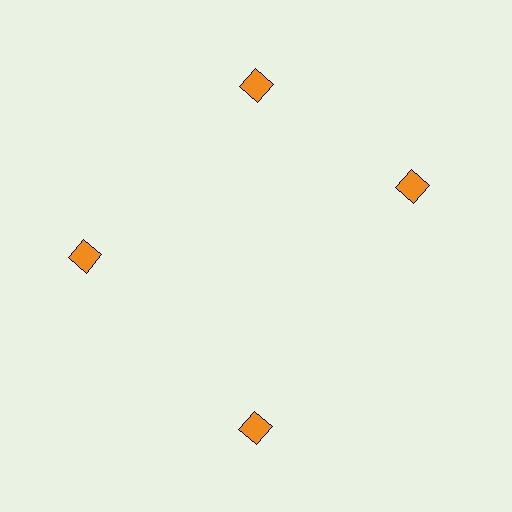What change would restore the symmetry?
The symmetry would be restored by rotating it back into even spacing with its neighbors so that all 4 diamonds sit at equal angles and equal distance from the center.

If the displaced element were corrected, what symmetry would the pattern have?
It would have 4-fold rotational symmetry — the pattern would map onto itself every 90 degrees.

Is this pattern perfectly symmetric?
No. The 4 orange diamonds are arranged in a ring, but one element near the 3 o'clock position is rotated out of alignment along the ring, breaking the 4-fold rotational symmetry.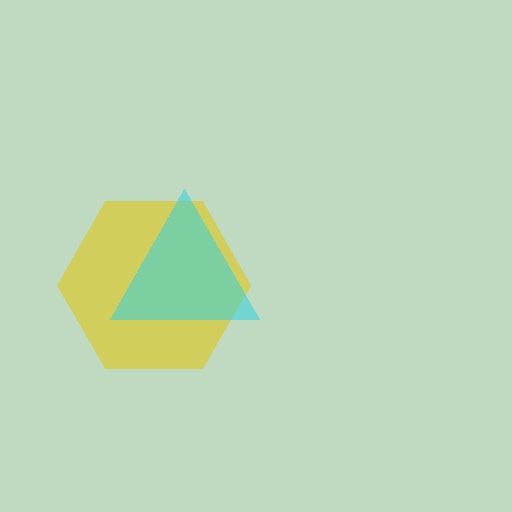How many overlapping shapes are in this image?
There are 2 overlapping shapes in the image.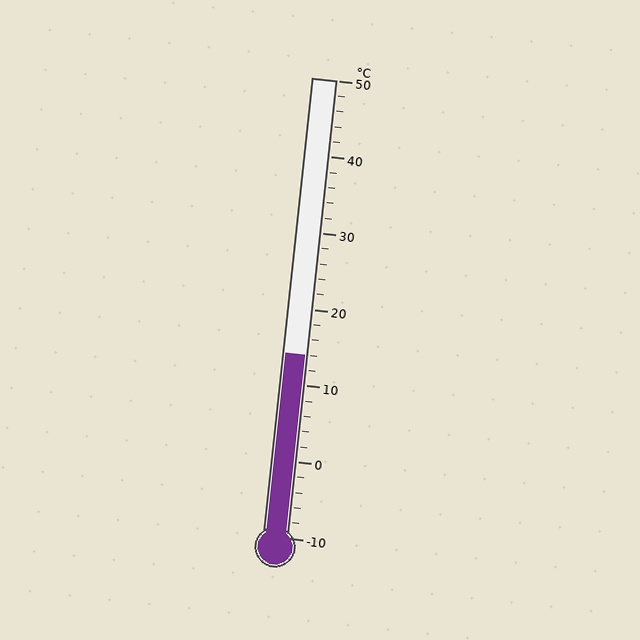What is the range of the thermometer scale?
The thermometer scale ranges from -10°C to 50°C.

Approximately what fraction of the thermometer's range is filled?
The thermometer is filled to approximately 40% of its range.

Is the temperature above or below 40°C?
The temperature is below 40°C.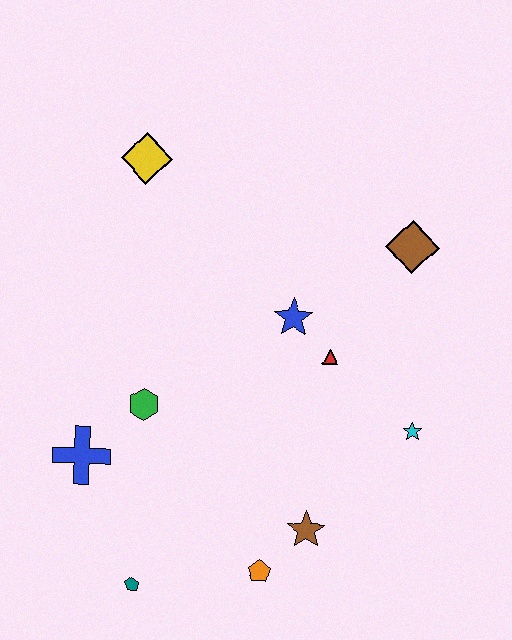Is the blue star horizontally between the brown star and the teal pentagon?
Yes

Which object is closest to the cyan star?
The red triangle is closest to the cyan star.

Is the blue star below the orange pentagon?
No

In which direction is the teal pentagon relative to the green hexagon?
The teal pentagon is below the green hexagon.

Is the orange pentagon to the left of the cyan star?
Yes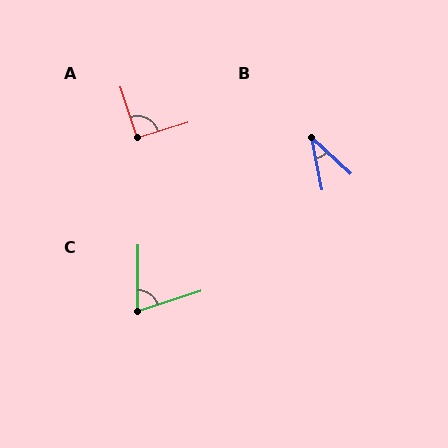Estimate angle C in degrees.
Approximately 72 degrees.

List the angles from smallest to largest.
B (36°), C (72°), A (92°).